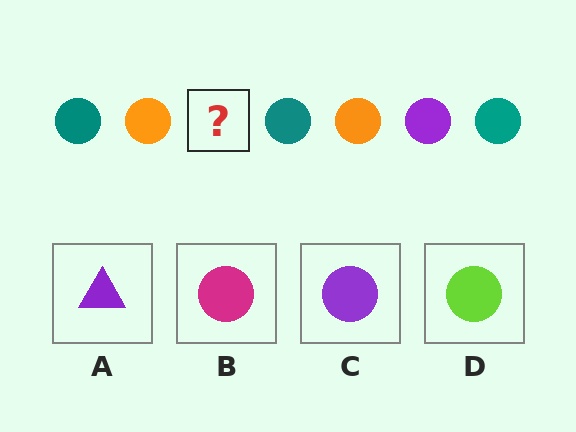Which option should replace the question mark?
Option C.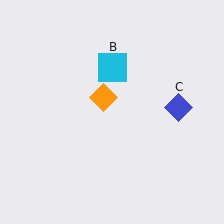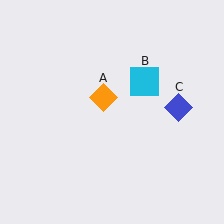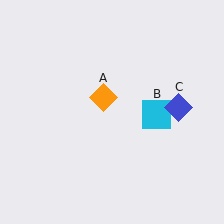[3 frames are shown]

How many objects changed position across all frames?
1 object changed position: cyan square (object B).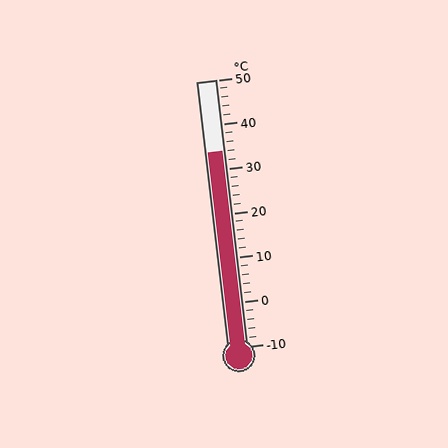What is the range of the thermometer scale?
The thermometer scale ranges from -10°C to 50°C.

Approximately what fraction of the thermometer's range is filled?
The thermometer is filled to approximately 75% of its range.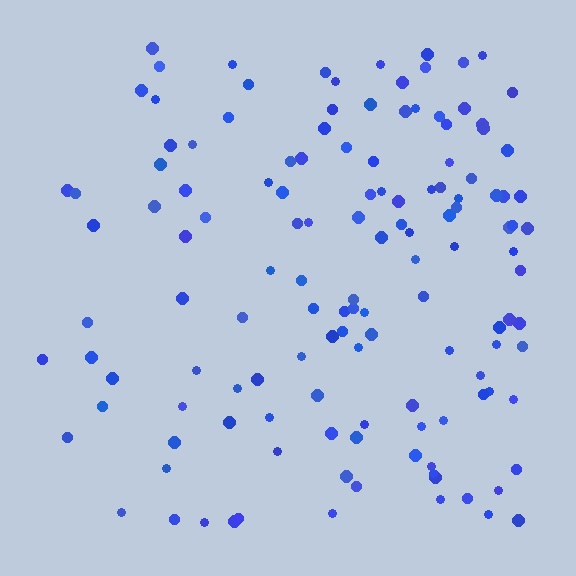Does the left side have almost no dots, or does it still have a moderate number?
Still a moderate number, just noticeably fewer than the right.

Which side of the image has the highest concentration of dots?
The right.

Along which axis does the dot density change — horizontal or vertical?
Horizontal.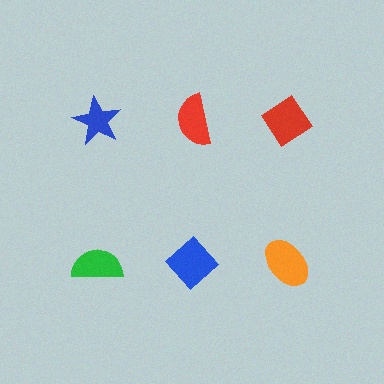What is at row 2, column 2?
A blue diamond.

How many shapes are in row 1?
3 shapes.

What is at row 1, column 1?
A blue star.